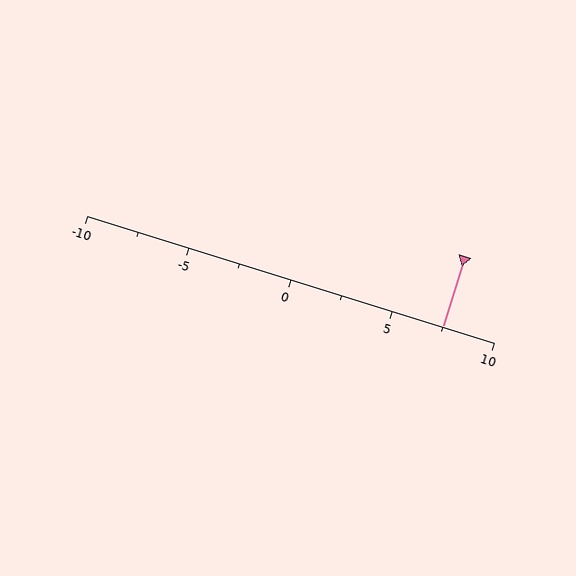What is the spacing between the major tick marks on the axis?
The major ticks are spaced 5 apart.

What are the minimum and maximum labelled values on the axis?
The axis runs from -10 to 10.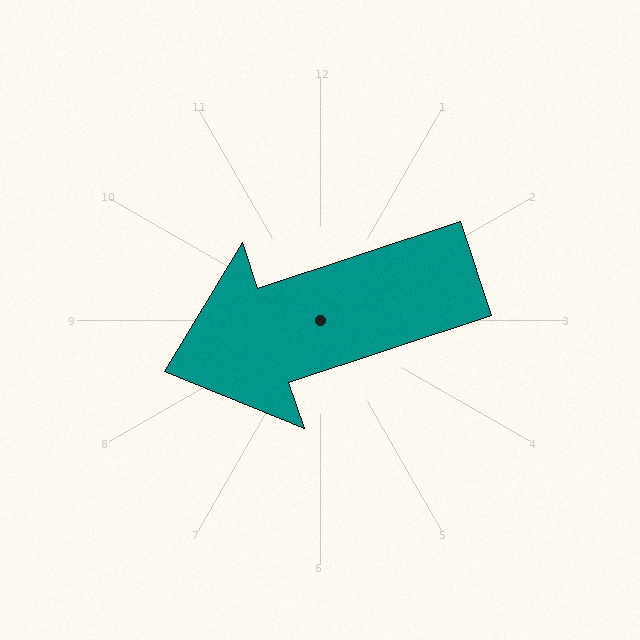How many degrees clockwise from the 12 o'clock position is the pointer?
Approximately 252 degrees.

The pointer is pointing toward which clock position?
Roughly 8 o'clock.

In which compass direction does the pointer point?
West.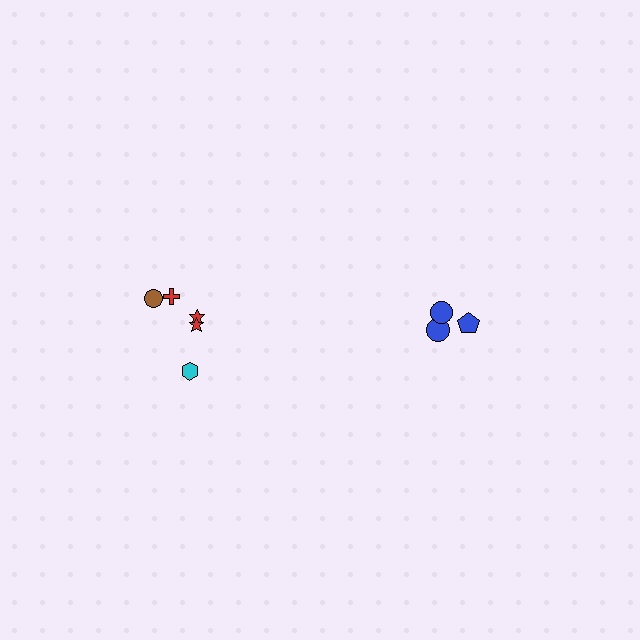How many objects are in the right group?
There are 3 objects.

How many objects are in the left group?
There are 5 objects.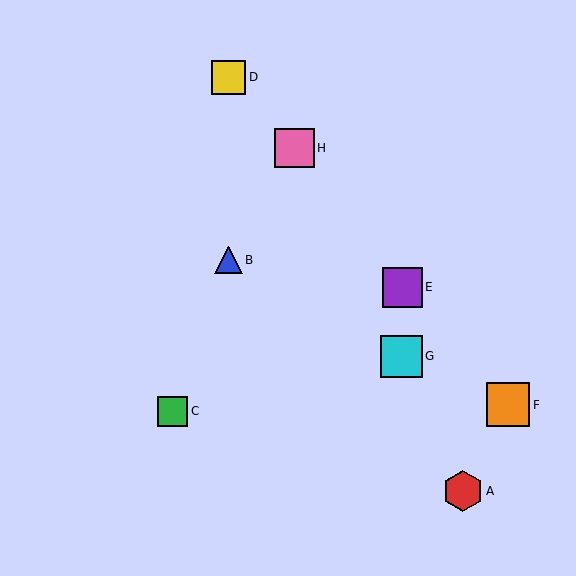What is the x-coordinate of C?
Object C is at x≈173.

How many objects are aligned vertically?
2 objects (B, D) are aligned vertically.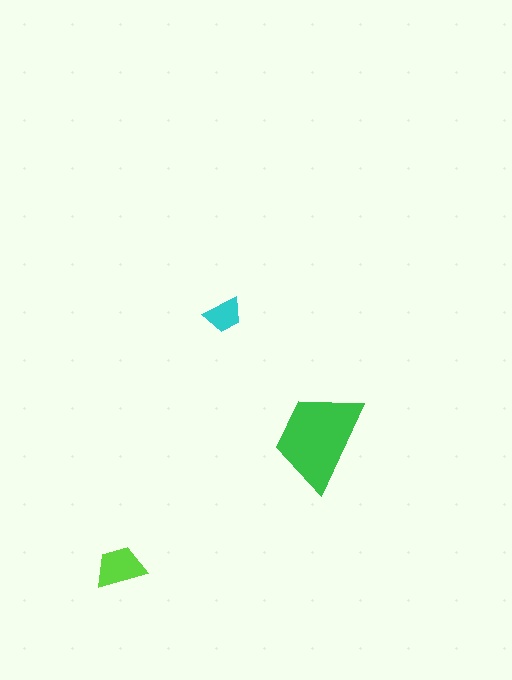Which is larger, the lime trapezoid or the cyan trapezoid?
The lime one.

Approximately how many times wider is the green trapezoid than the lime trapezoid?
About 2 times wider.